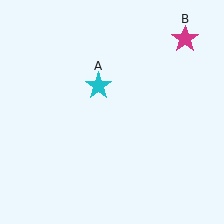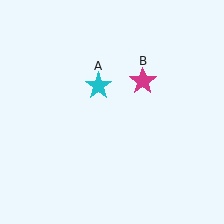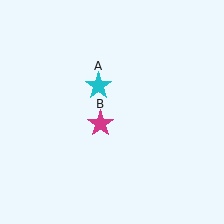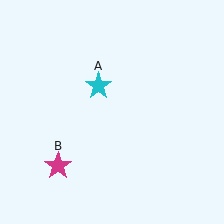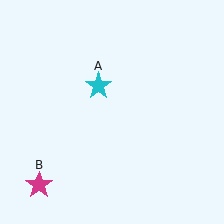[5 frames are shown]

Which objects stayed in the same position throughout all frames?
Cyan star (object A) remained stationary.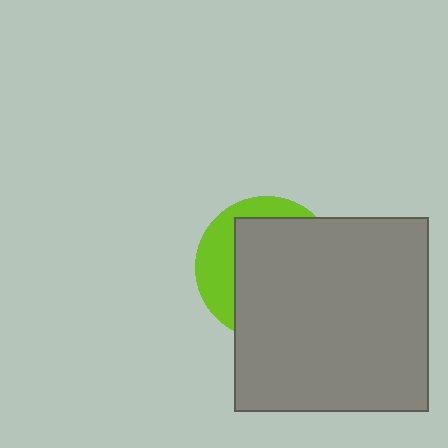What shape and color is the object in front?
The object in front is a gray square.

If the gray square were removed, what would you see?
You would see the complete lime circle.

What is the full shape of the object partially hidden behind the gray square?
The partially hidden object is a lime circle.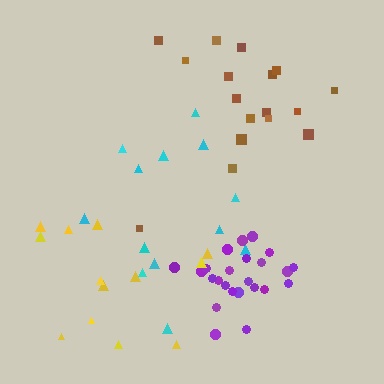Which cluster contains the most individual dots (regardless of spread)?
Purple (24).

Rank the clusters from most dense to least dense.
purple, yellow, cyan, brown.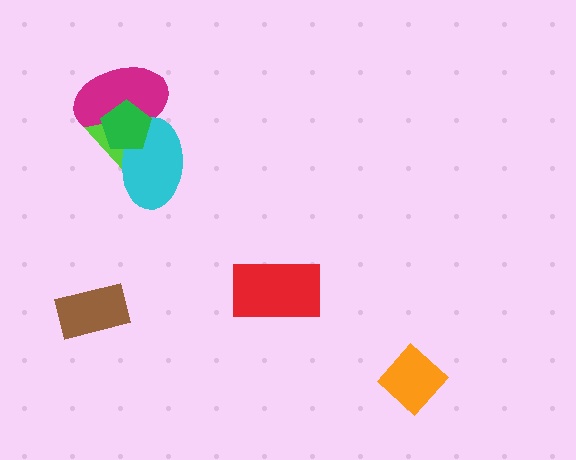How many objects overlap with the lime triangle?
3 objects overlap with the lime triangle.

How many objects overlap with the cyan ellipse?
3 objects overlap with the cyan ellipse.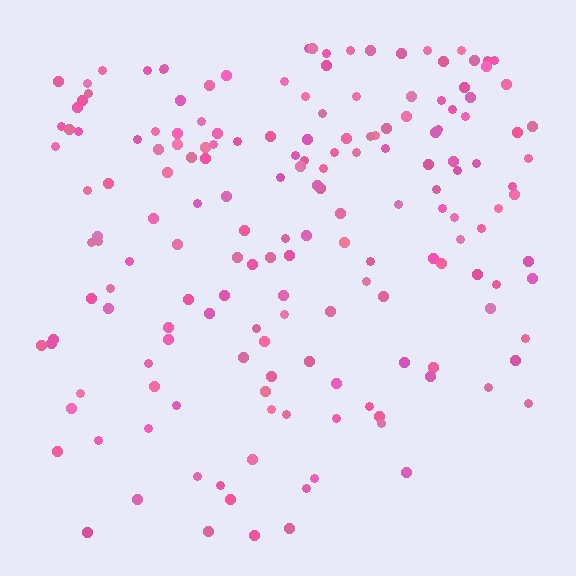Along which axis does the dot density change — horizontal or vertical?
Vertical.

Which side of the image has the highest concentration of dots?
The top.